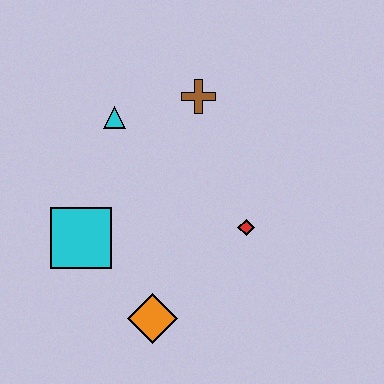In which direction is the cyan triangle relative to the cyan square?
The cyan triangle is above the cyan square.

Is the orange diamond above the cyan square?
No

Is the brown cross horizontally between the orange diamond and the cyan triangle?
No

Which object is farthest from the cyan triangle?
The orange diamond is farthest from the cyan triangle.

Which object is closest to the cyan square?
The orange diamond is closest to the cyan square.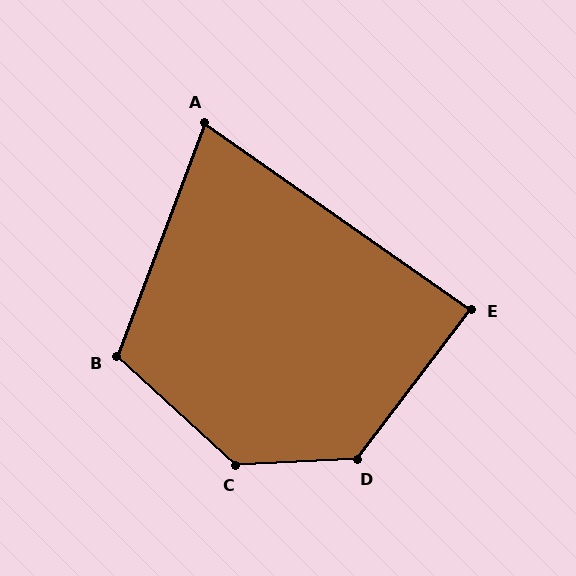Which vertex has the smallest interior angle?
A, at approximately 76 degrees.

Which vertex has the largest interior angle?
C, at approximately 135 degrees.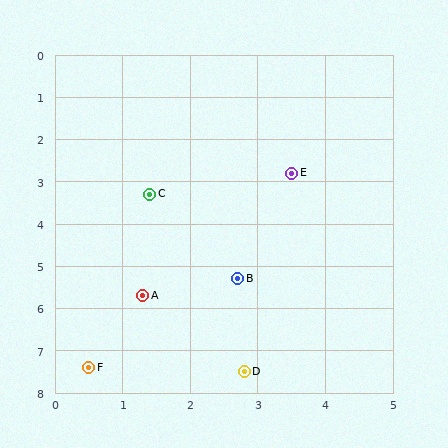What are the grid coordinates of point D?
Point D is at approximately (2.8, 7.5).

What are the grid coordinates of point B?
Point B is at approximately (2.7, 5.3).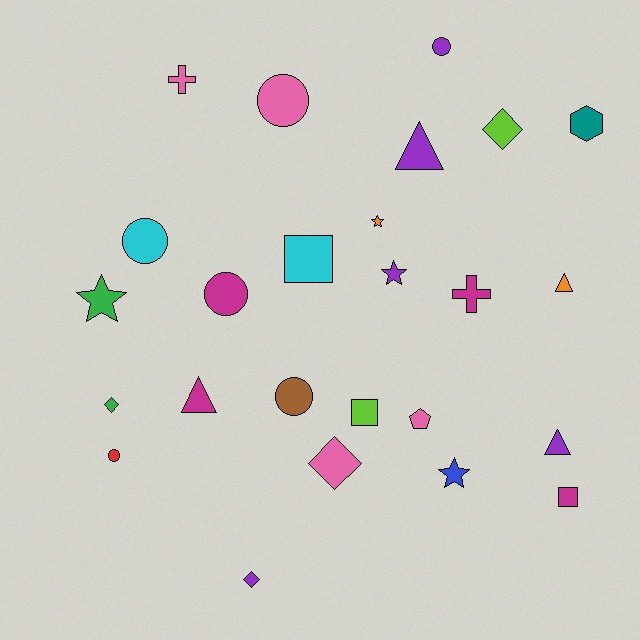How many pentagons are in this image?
There is 1 pentagon.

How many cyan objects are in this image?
There are 2 cyan objects.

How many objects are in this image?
There are 25 objects.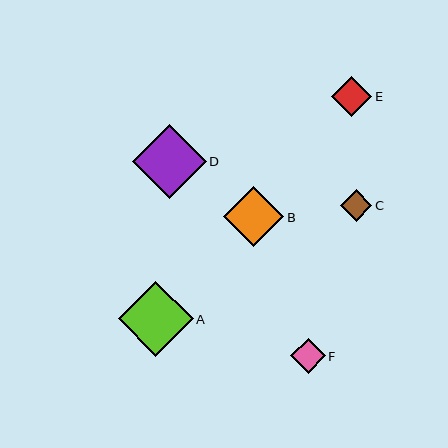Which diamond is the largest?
Diamond A is the largest with a size of approximately 75 pixels.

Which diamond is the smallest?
Diamond C is the smallest with a size of approximately 31 pixels.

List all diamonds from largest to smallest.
From largest to smallest: A, D, B, E, F, C.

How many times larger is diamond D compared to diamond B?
Diamond D is approximately 1.2 times the size of diamond B.